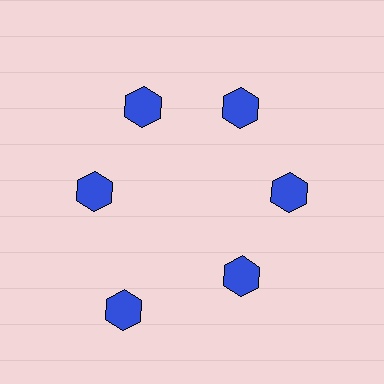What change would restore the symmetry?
The symmetry would be restored by moving it inward, back onto the ring so that all 6 hexagons sit at equal angles and equal distance from the center.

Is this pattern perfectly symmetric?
No. The 6 blue hexagons are arranged in a ring, but one element near the 7 o'clock position is pushed outward from the center, breaking the 6-fold rotational symmetry.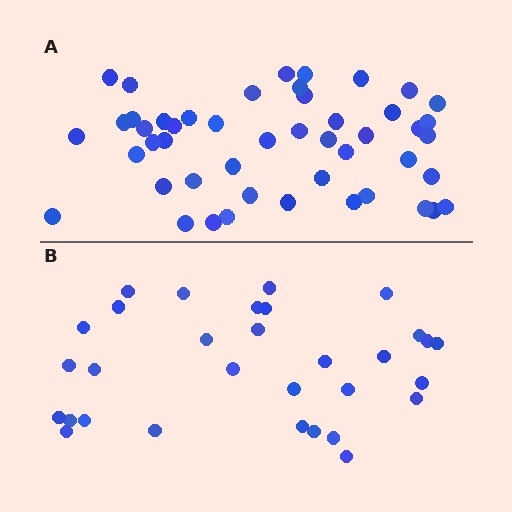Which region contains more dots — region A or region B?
Region A (the top region) has more dots.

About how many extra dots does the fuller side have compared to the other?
Region A has approximately 15 more dots than region B.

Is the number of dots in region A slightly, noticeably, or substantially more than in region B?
Region A has substantially more. The ratio is roughly 1.5 to 1.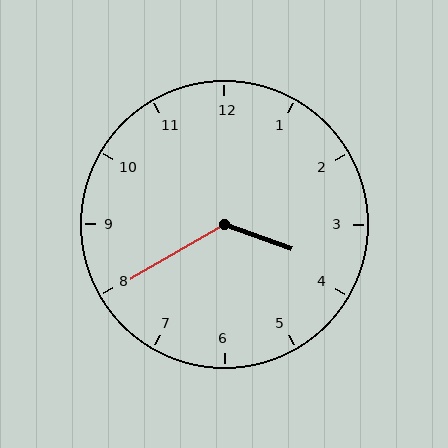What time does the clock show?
3:40.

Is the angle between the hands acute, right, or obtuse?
It is obtuse.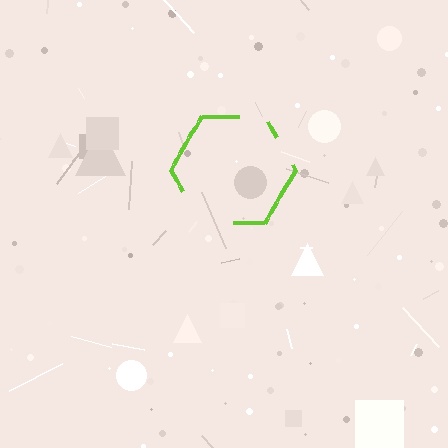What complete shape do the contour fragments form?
The contour fragments form a hexagon.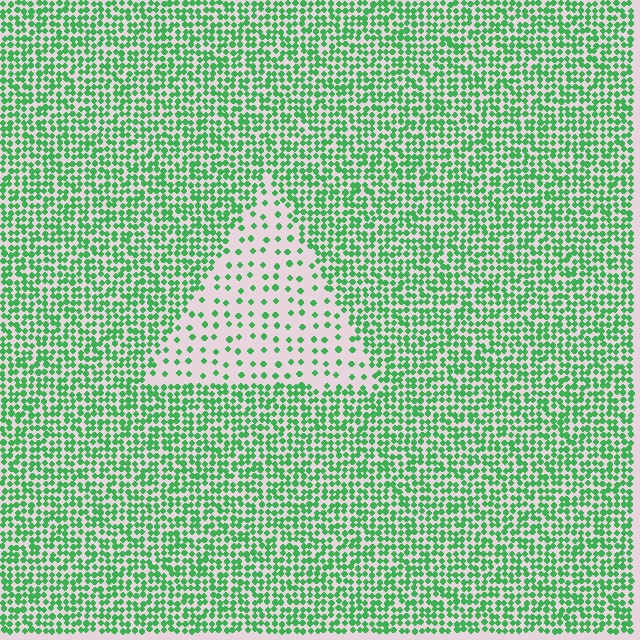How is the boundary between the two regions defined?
The boundary is defined by a change in element density (approximately 3.1x ratio). All elements are the same color, size, and shape.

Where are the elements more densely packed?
The elements are more densely packed outside the triangle boundary.